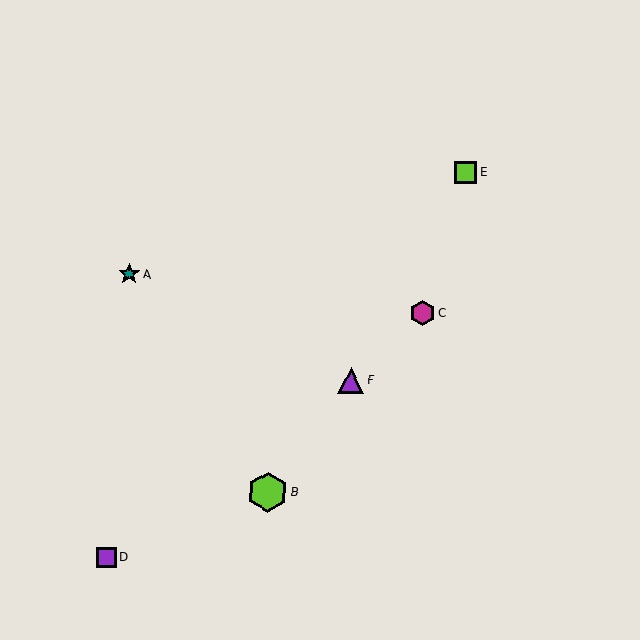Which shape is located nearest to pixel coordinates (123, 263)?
The teal star (labeled A) at (129, 274) is nearest to that location.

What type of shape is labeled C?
Shape C is a magenta hexagon.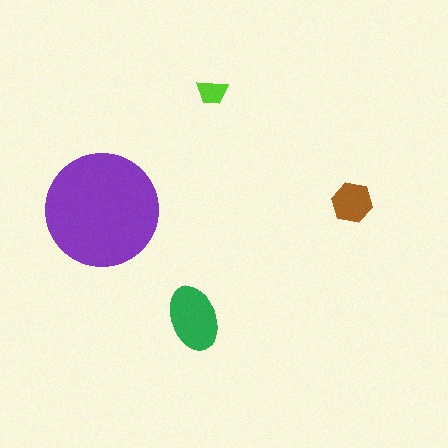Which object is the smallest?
The lime trapezoid.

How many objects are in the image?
There are 4 objects in the image.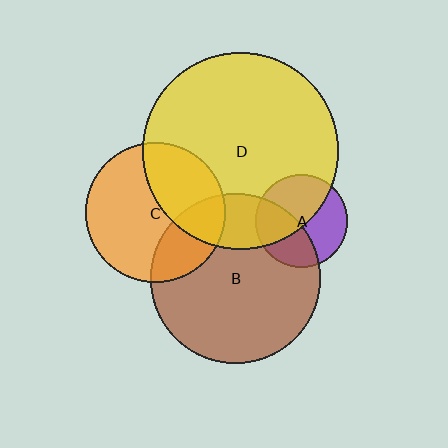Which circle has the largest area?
Circle D (yellow).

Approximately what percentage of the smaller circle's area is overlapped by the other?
Approximately 35%.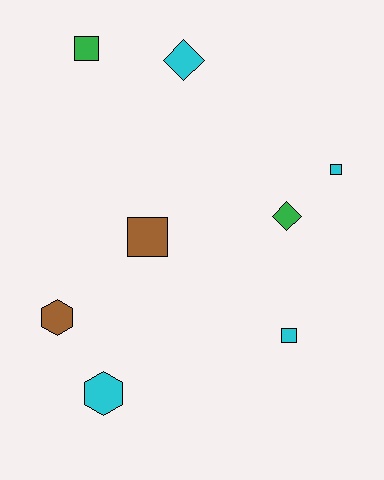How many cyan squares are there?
There are 2 cyan squares.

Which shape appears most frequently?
Square, with 4 objects.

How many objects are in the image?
There are 8 objects.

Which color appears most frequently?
Cyan, with 4 objects.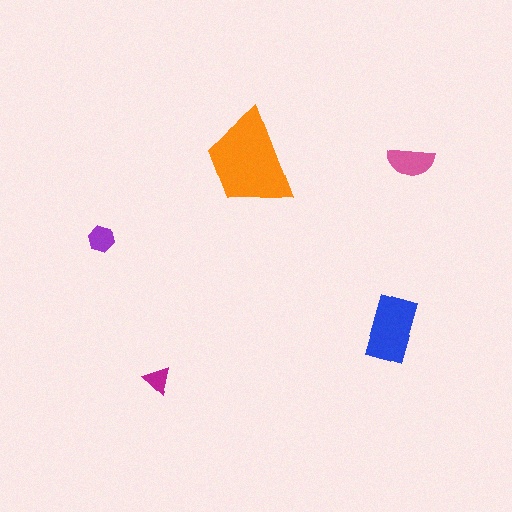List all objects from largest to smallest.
The orange trapezoid, the blue rectangle, the pink semicircle, the purple hexagon, the magenta triangle.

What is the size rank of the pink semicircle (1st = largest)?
3rd.